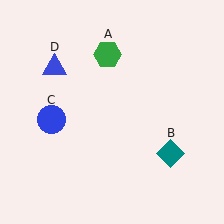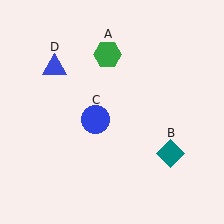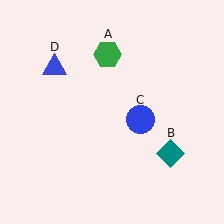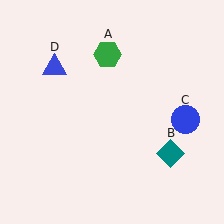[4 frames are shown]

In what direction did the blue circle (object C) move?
The blue circle (object C) moved right.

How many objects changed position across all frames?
1 object changed position: blue circle (object C).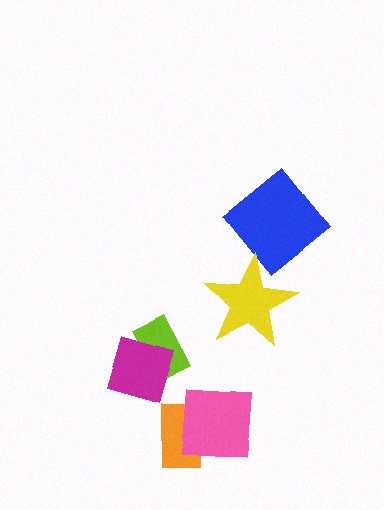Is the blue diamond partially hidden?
No, no other shape covers it.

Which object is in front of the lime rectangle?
The magenta square is in front of the lime rectangle.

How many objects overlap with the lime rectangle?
1 object overlaps with the lime rectangle.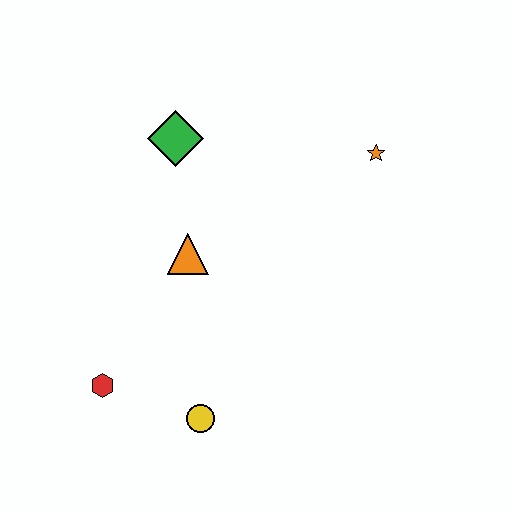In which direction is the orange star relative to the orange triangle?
The orange star is to the right of the orange triangle.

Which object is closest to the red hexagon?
The yellow circle is closest to the red hexagon.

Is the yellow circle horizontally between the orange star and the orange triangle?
Yes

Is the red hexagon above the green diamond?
No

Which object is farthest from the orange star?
The red hexagon is farthest from the orange star.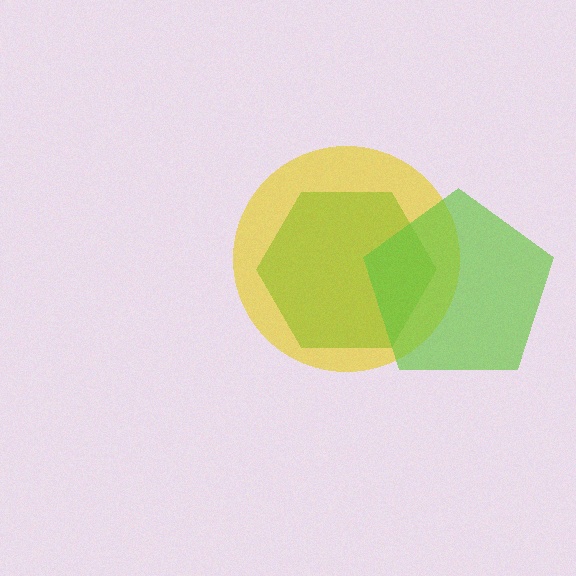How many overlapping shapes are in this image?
There are 3 overlapping shapes in the image.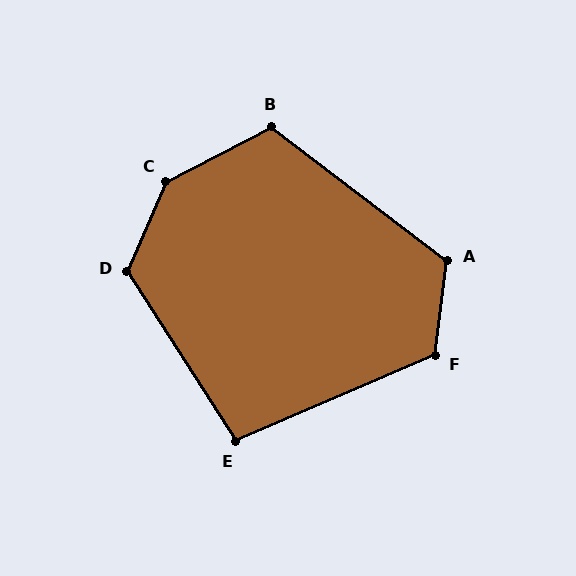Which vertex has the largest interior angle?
C, at approximately 141 degrees.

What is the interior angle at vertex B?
Approximately 115 degrees (obtuse).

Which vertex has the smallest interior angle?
E, at approximately 99 degrees.